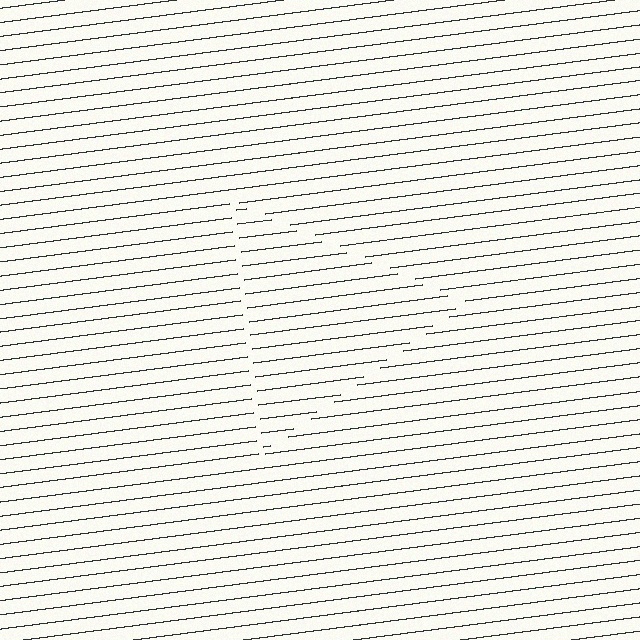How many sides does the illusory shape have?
3 sides — the line-ends trace a triangle.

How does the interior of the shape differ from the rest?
The interior of the shape contains the same grating, shifted by half a period — the contour is defined by the phase discontinuity where line-ends from the inner and outer gratings abut.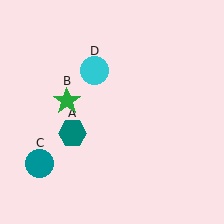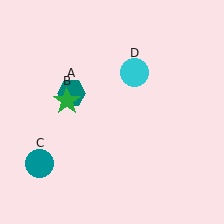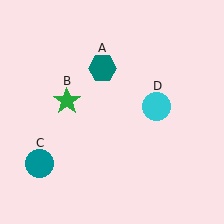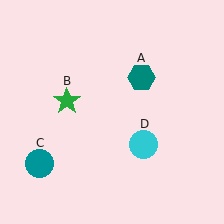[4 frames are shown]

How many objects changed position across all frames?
2 objects changed position: teal hexagon (object A), cyan circle (object D).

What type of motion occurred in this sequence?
The teal hexagon (object A), cyan circle (object D) rotated clockwise around the center of the scene.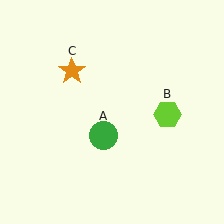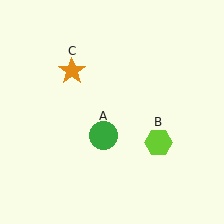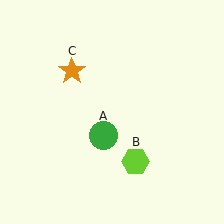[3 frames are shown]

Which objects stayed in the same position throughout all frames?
Green circle (object A) and orange star (object C) remained stationary.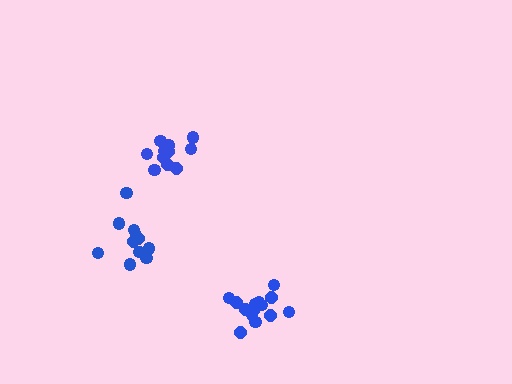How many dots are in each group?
Group 1: 11 dots, Group 2: 14 dots, Group 3: 11 dots (36 total).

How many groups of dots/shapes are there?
There are 3 groups.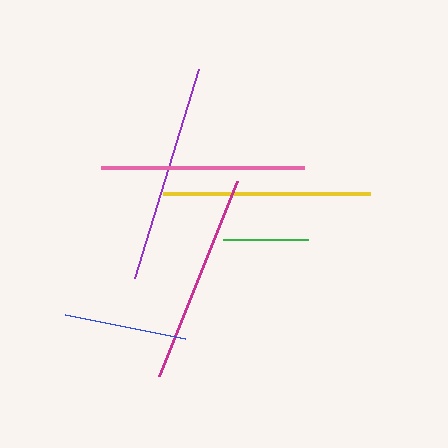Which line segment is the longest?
The purple line is the longest at approximately 218 pixels.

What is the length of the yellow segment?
The yellow segment is approximately 207 pixels long.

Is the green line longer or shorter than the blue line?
The blue line is longer than the green line.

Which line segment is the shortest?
The green line is the shortest at approximately 85 pixels.